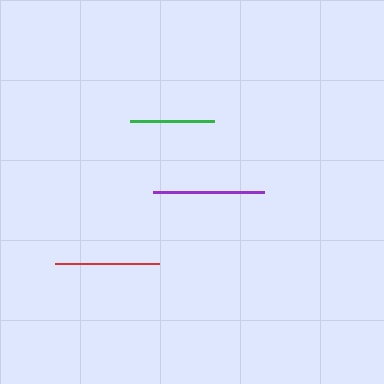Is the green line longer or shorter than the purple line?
The purple line is longer than the green line.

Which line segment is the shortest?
The green line is the shortest at approximately 85 pixels.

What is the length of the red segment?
The red segment is approximately 104 pixels long.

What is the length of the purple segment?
The purple segment is approximately 111 pixels long.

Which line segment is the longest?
The purple line is the longest at approximately 111 pixels.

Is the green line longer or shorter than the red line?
The red line is longer than the green line.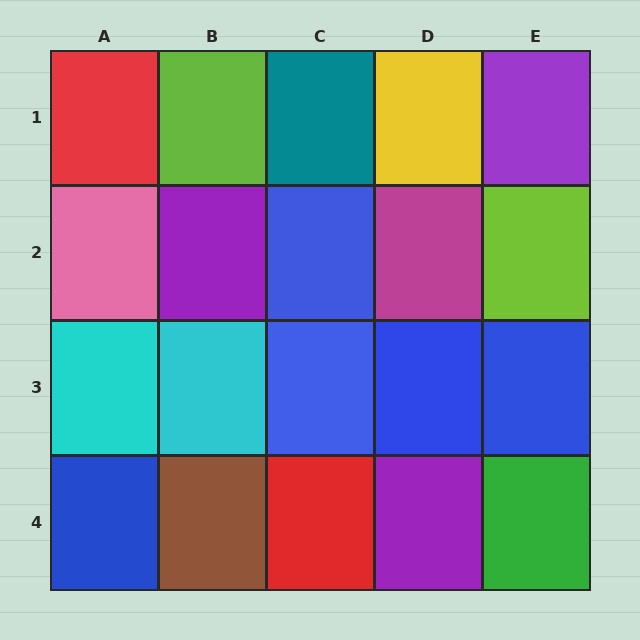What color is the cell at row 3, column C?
Blue.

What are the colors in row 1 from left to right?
Red, lime, teal, yellow, purple.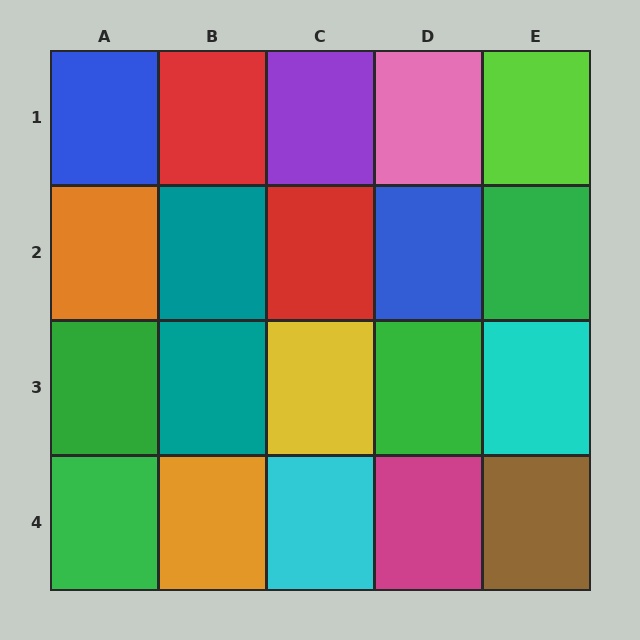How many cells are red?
2 cells are red.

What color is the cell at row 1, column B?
Red.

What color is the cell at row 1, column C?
Purple.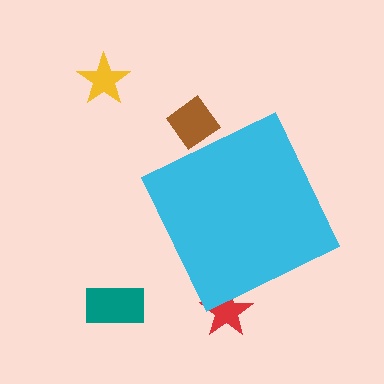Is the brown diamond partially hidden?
Yes, the brown diamond is partially hidden behind the cyan diamond.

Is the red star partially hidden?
Yes, the red star is partially hidden behind the cyan diamond.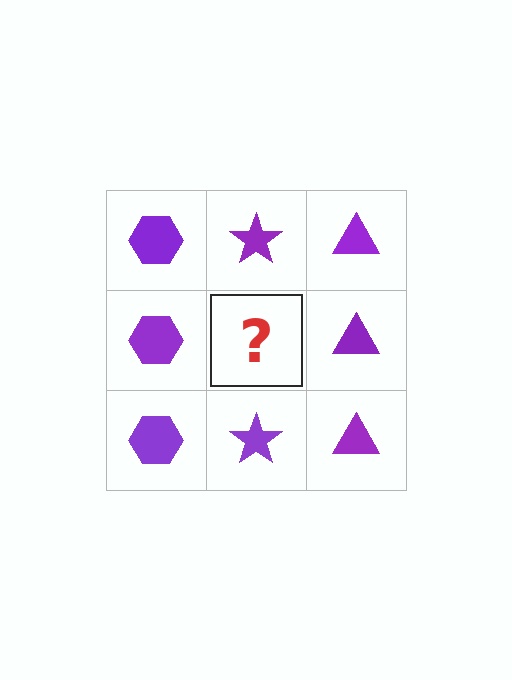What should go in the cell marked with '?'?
The missing cell should contain a purple star.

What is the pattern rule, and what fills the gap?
The rule is that each column has a consistent shape. The gap should be filled with a purple star.